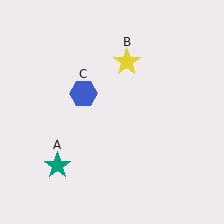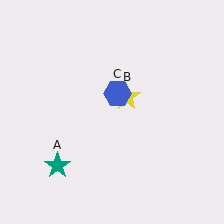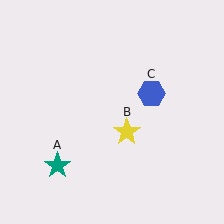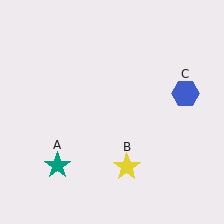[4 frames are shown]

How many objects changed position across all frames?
2 objects changed position: yellow star (object B), blue hexagon (object C).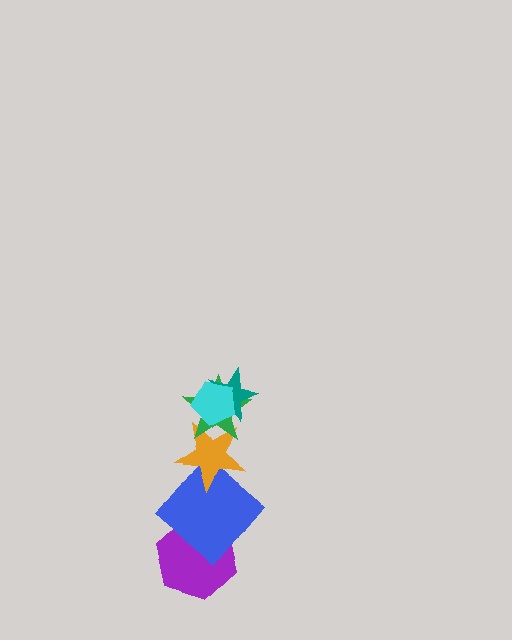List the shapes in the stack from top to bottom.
From top to bottom: the cyan pentagon, the teal star, the green star, the orange star, the blue diamond, the purple hexagon.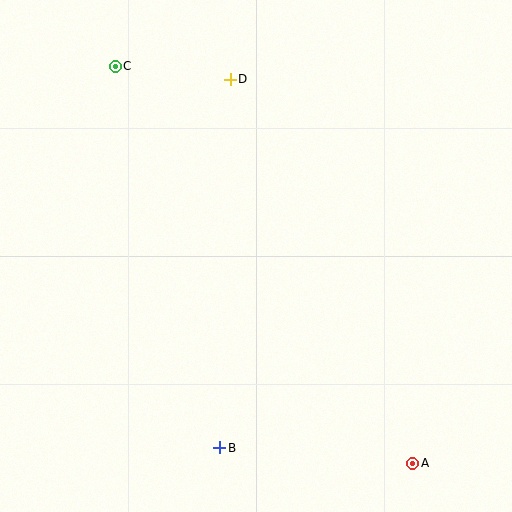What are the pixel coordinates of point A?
Point A is at (413, 463).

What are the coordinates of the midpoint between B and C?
The midpoint between B and C is at (167, 257).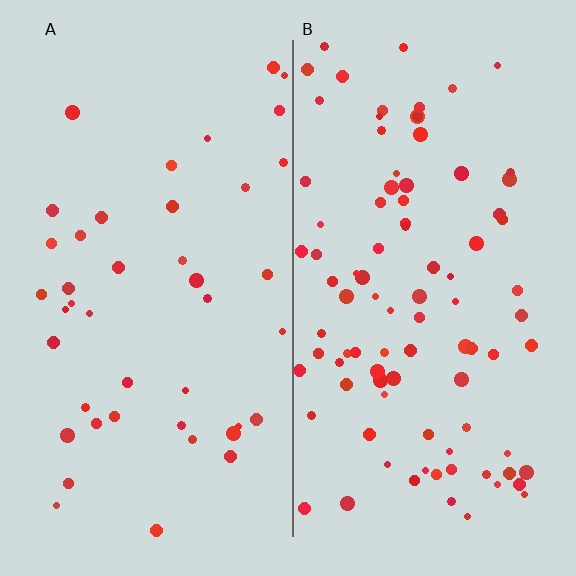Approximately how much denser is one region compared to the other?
Approximately 2.2× — region B over region A.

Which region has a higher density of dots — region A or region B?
B (the right).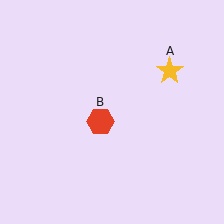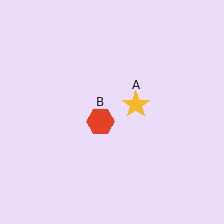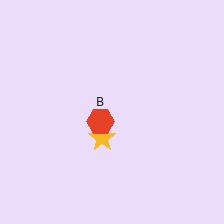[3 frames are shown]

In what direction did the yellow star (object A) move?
The yellow star (object A) moved down and to the left.